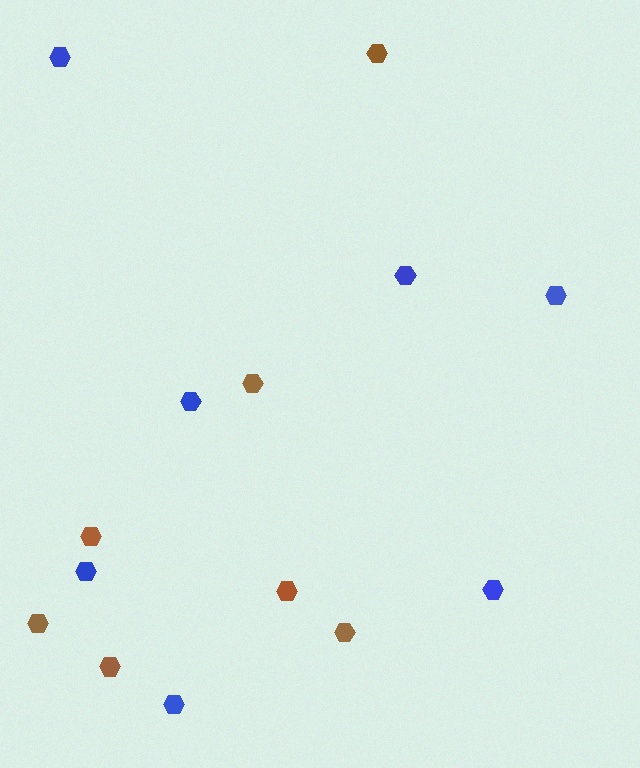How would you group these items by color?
There are 2 groups: one group of brown hexagons (7) and one group of blue hexagons (7).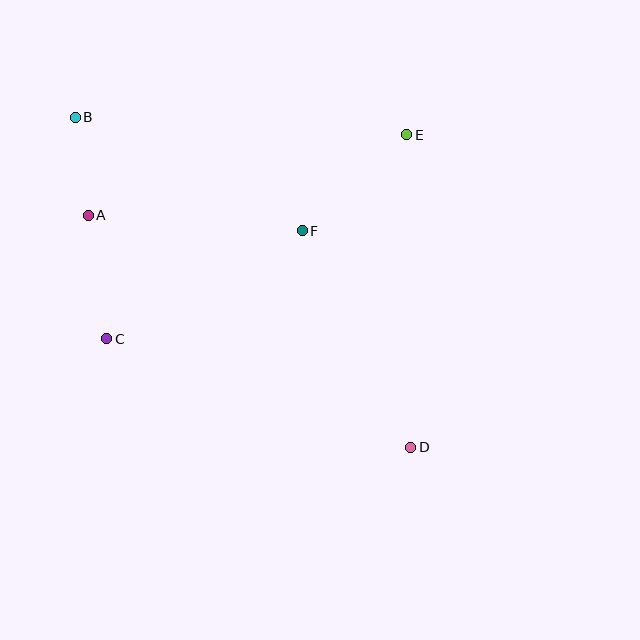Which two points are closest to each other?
Points A and B are closest to each other.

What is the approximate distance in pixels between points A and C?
The distance between A and C is approximately 125 pixels.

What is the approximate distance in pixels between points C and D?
The distance between C and D is approximately 323 pixels.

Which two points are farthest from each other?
Points B and D are farthest from each other.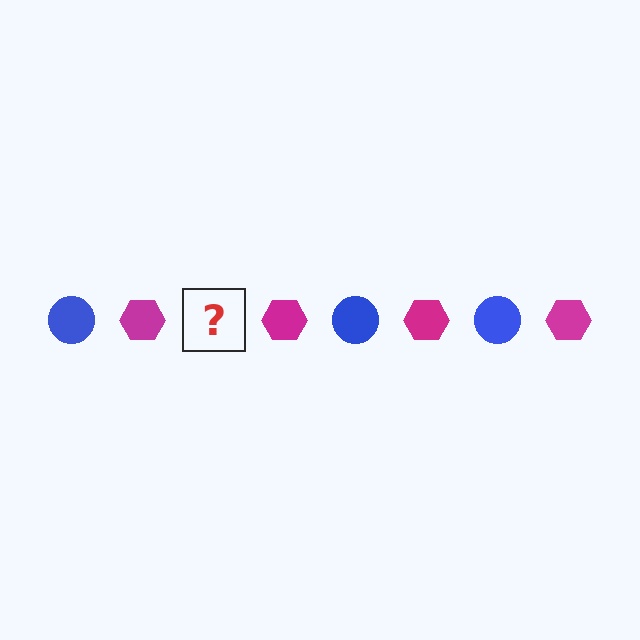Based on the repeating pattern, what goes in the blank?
The blank should be a blue circle.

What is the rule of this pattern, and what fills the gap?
The rule is that the pattern alternates between blue circle and magenta hexagon. The gap should be filled with a blue circle.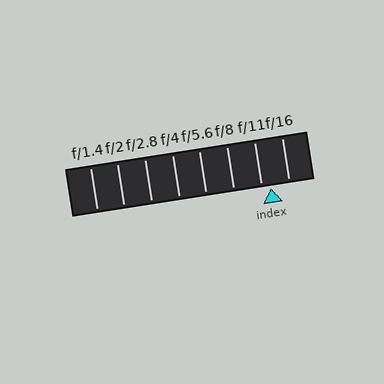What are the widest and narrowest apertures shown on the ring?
The widest aperture shown is f/1.4 and the narrowest is f/16.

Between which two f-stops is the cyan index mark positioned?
The index mark is between f/11 and f/16.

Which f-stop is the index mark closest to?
The index mark is closest to f/11.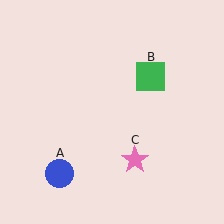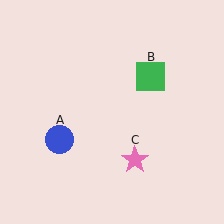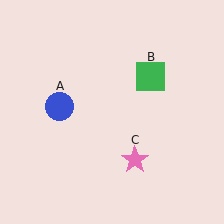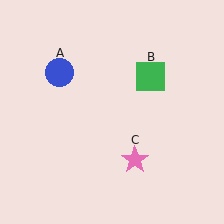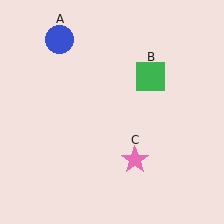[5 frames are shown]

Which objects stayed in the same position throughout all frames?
Green square (object B) and pink star (object C) remained stationary.